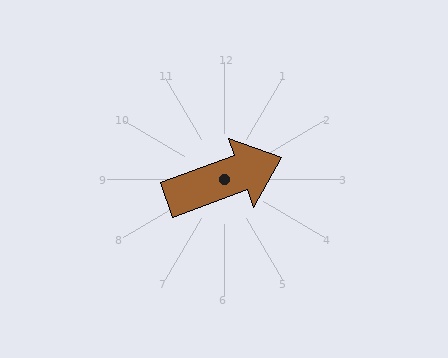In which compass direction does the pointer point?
East.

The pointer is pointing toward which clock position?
Roughly 2 o'clock.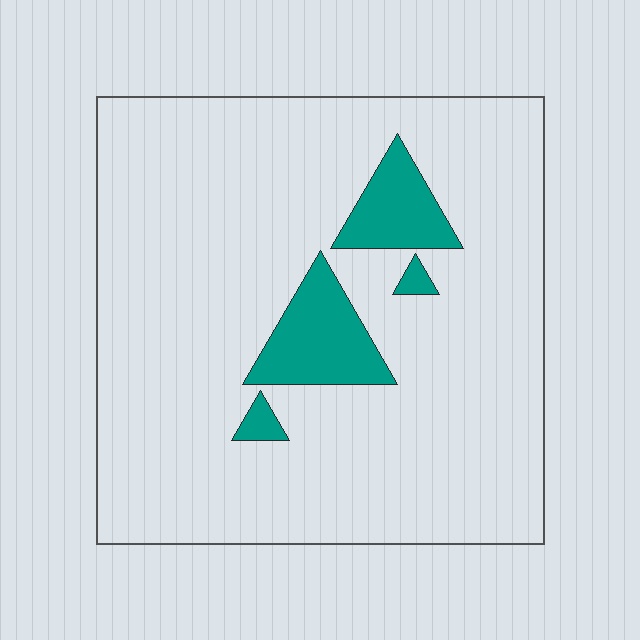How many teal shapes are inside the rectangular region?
4.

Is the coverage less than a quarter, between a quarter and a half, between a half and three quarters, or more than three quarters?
Less than a quarter.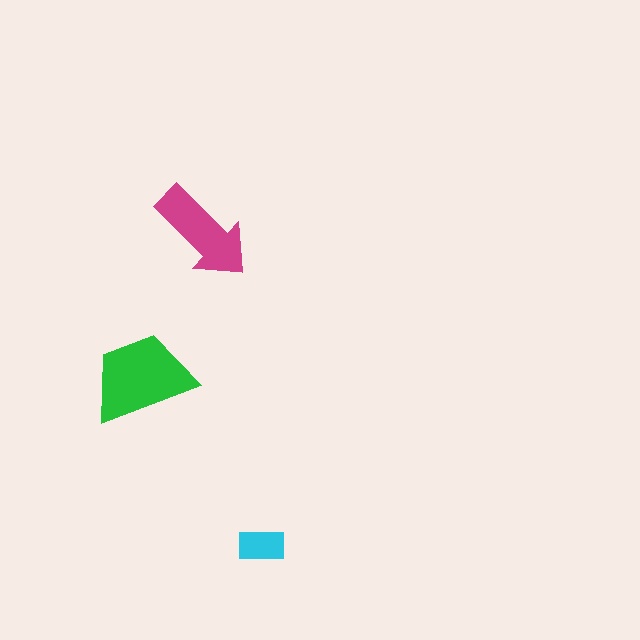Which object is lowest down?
The cyan rectangle is bottommost.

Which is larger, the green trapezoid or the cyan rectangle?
The green trapezoid.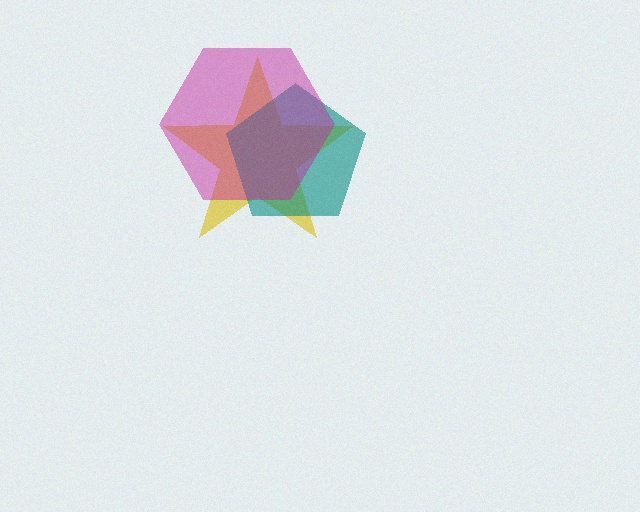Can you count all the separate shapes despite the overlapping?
Yes, there are 3 separate shapes.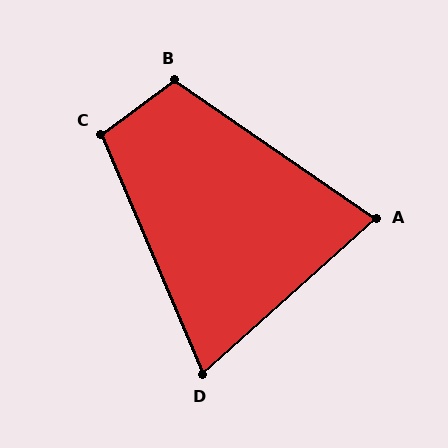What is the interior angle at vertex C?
Approximately 104 degrees (obtuse).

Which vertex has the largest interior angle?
B, at approximately 109 degrees.